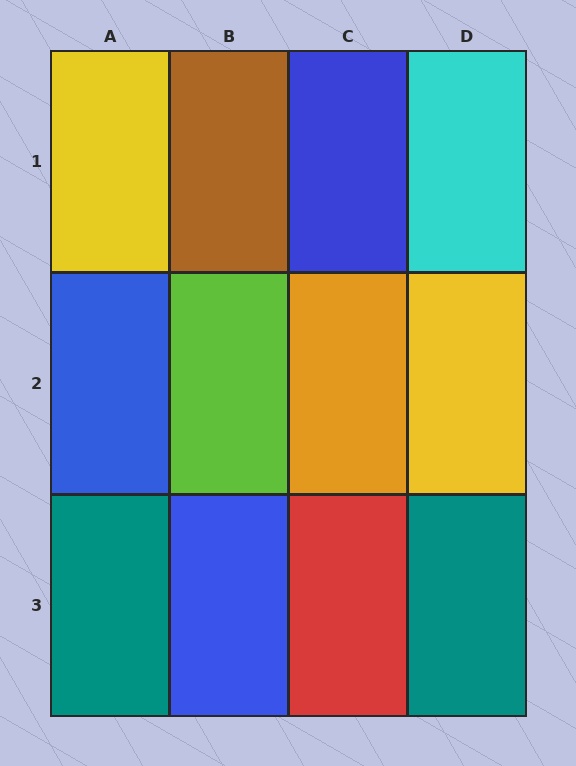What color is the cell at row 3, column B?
Blue.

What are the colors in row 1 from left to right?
Yellow, brown, blue, cyan.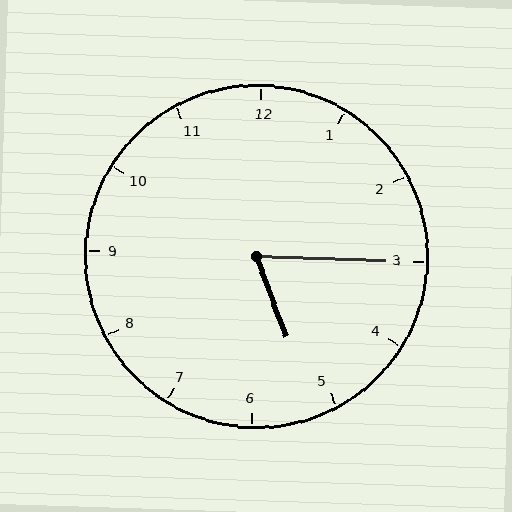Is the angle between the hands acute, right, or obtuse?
It is acute.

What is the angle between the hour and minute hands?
Approximately 68 degrees.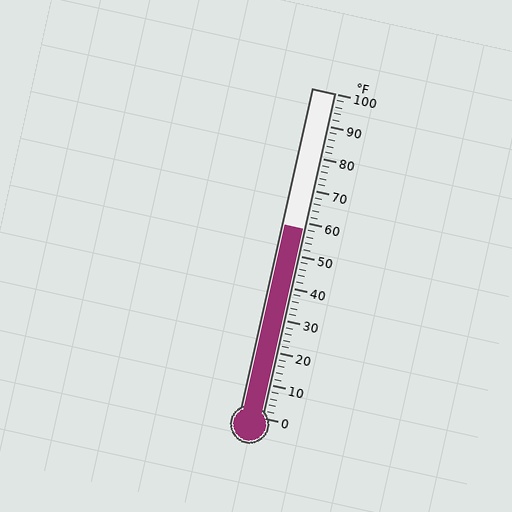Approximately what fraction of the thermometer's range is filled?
The thermometer is filled to approximately 60% of its range.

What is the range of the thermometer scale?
The thermometer scale ranges from 0°F to 100°F.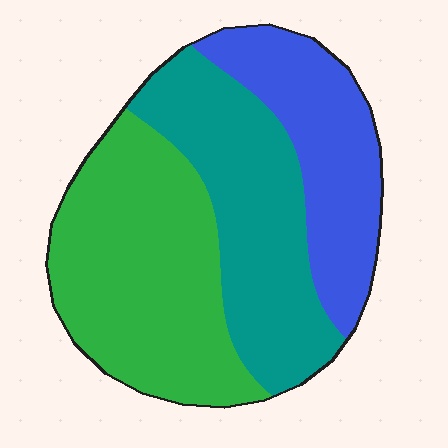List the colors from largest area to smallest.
From largest to smallest: green, teal, blue.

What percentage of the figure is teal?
Teal takes up about one third (1/3) of the figure.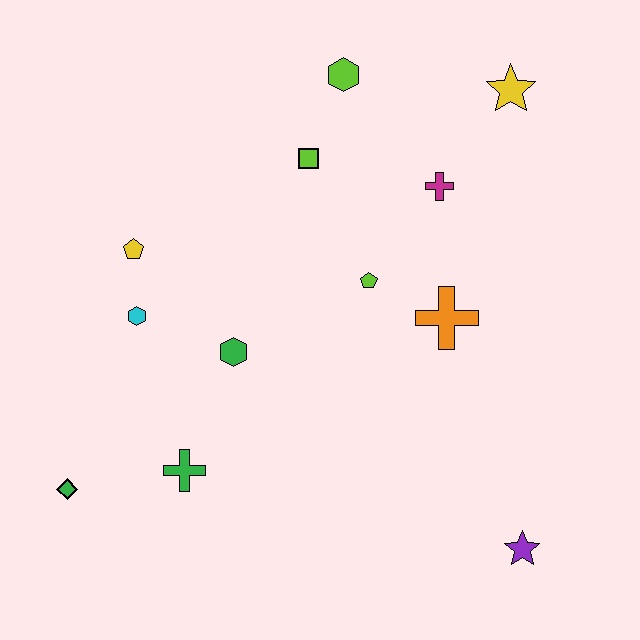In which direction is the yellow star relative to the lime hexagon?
The yellow star is to the right of the lime hexagon.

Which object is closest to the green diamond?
The green cross is closest to the green diamond.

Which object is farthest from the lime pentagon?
The green diamond is farthest from the lime pentagon.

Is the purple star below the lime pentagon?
Yes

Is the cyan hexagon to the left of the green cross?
Yes